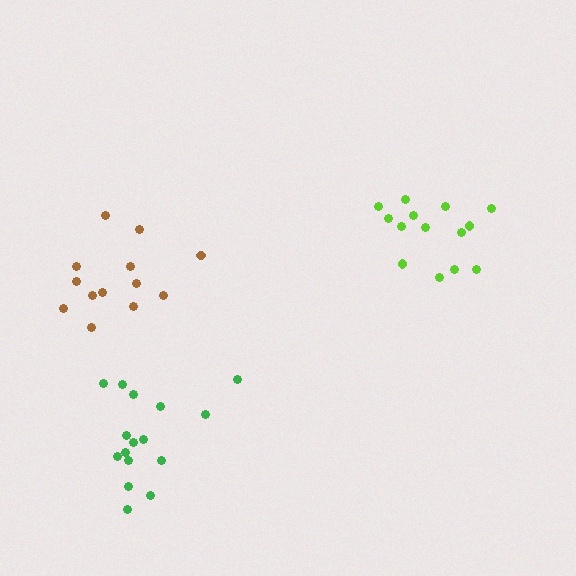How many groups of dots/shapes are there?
There are 3 groups.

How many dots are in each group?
Group 1: 16 dots, Group 2: 13 dots, Group 3: 14 dots (43 total).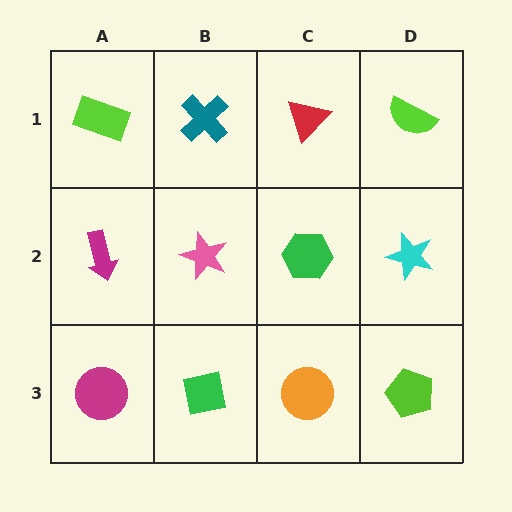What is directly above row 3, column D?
A cyan star.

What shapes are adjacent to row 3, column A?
A magenta arrow (row 2, column A), a green square (row 3, column B).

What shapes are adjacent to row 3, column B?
A pink star (row 2, column B), a magenta circle (row 3, column A), an orange circle (row 3, column C).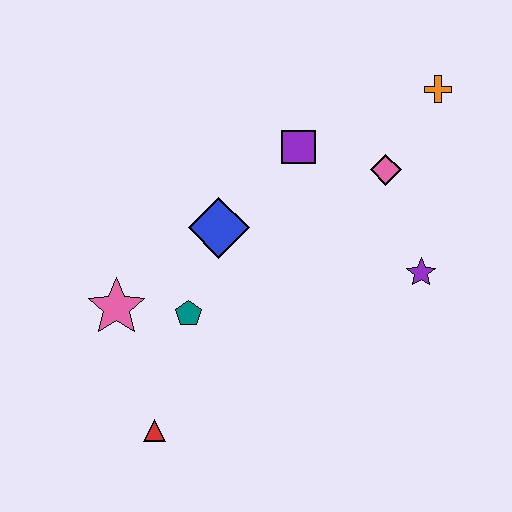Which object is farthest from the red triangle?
The orange cross is farthest from the red triangle.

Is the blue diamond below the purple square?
Yes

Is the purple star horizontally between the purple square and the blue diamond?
No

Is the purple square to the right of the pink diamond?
No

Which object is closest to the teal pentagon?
The pink star is closest to the teal pentagon.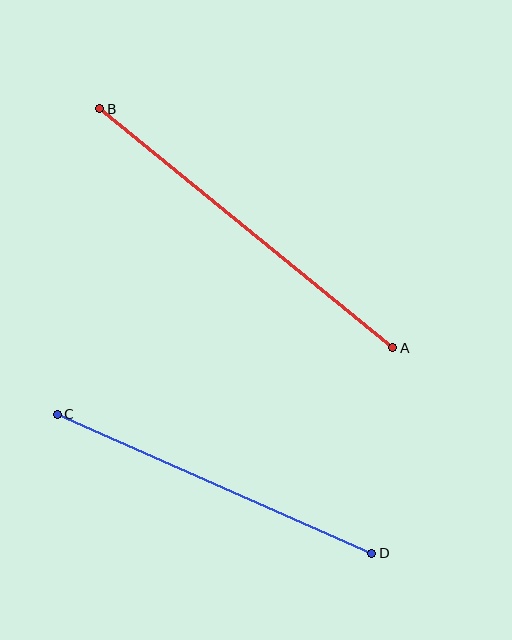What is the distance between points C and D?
The distance is approximately 344 pixels.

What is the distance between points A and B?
The distance is approximately 378 pixels.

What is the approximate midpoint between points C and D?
The midpoint is at approximately (214, 484) pixels.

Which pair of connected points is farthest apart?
Points A and B are farthest apart.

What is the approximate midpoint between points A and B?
The midpoint is at approximately (246, 228) pixels.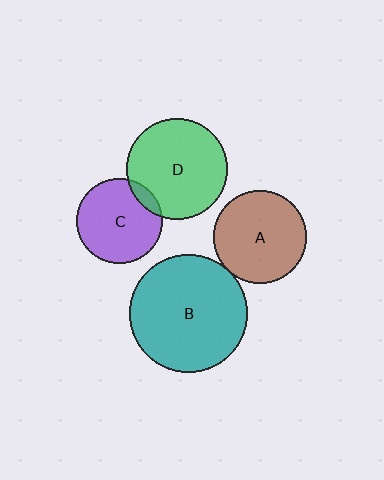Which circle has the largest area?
Circle B (teal).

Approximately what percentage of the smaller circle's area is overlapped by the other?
Approximately 5%.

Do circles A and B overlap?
Yes.